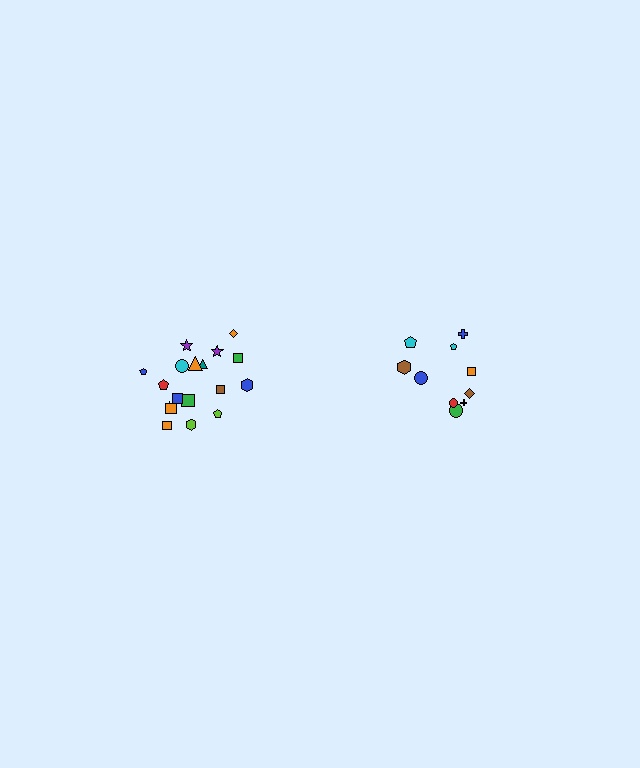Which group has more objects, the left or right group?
The left group.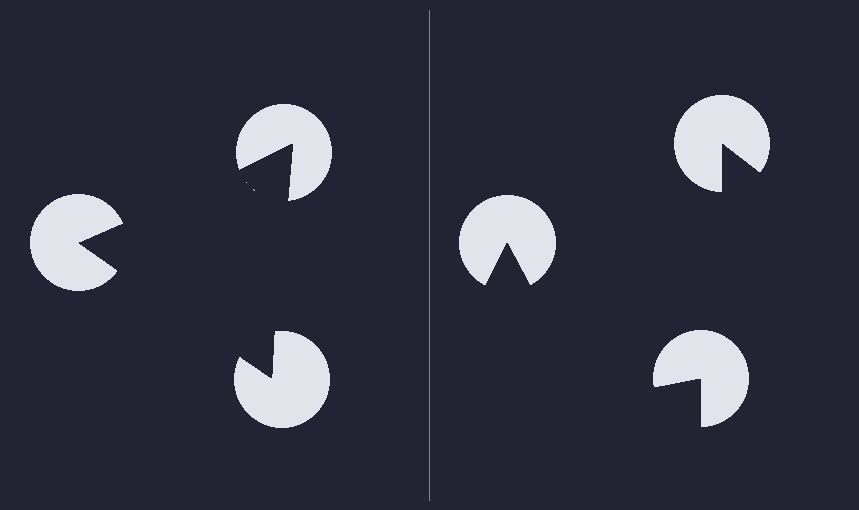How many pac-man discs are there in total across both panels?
6 — 3 on each side.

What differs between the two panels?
The pac-man discs are positioned identically on both sides; only the wedge orientations differ. On the left they align to a triangle; on the right they are misaligned.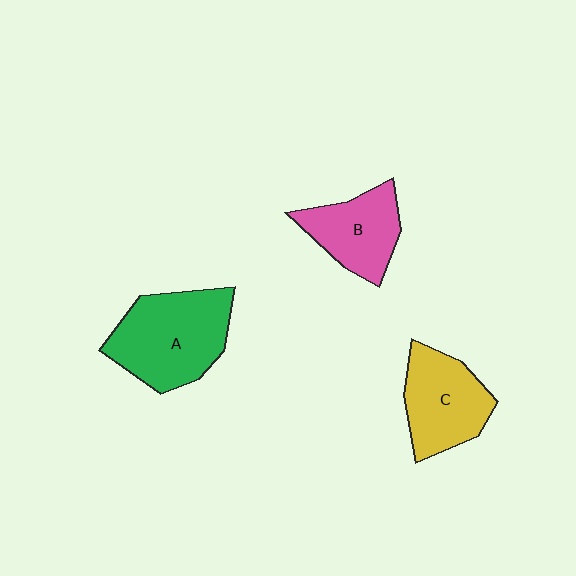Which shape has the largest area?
Shape A (green).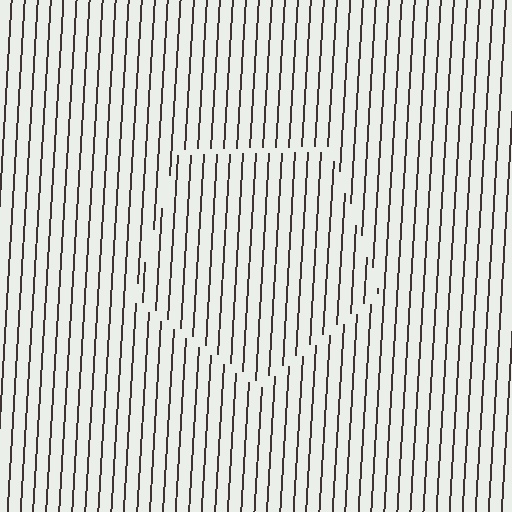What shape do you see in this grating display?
An illusory pentagon. The interior of the shape contains the same grating, shifted by half a period — the contour is defined by the phase discontinuity where line-ends from the inner and outer gratings abut.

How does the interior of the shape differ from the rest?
The interior of the shape contains the same grating, shifted by half a period — the contour is defined by the phase discontinuity where line-ends from the inner and outer gratings abut.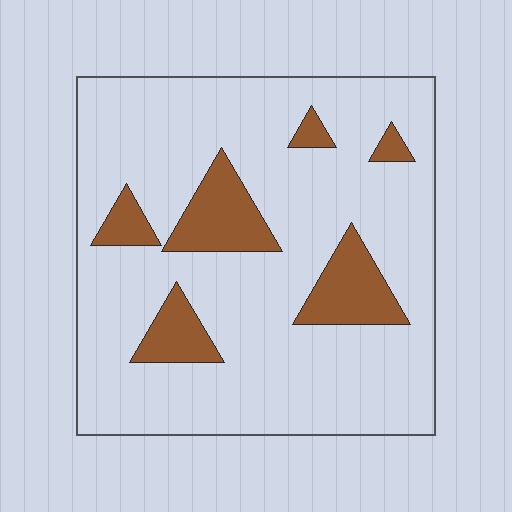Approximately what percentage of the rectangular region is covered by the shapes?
Approximately 15%.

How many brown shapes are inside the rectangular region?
6.